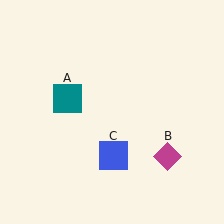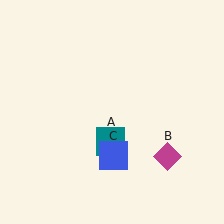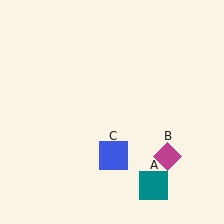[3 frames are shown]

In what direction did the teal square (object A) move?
The teal square (object A) moved down and to the right.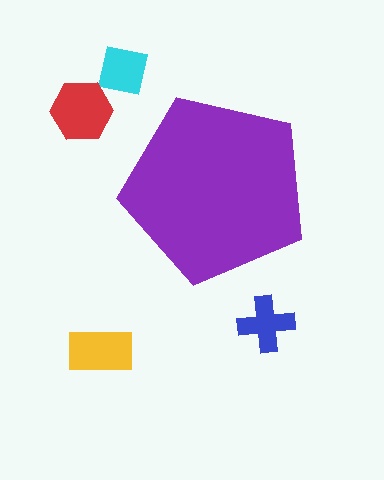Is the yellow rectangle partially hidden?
No, the yellow rectangle is fully visible.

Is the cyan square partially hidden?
No, the cyan square is fully visible.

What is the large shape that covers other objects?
A purple pentagon.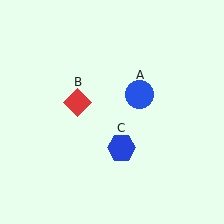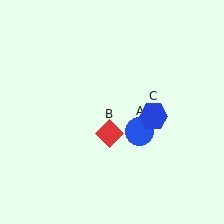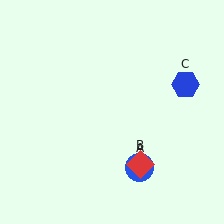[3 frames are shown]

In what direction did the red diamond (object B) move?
The red diamond (object B) moved down and to the right.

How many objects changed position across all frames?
3 objects changed position: blue circle (object A), red diamond (object B), blue hexagon (object C).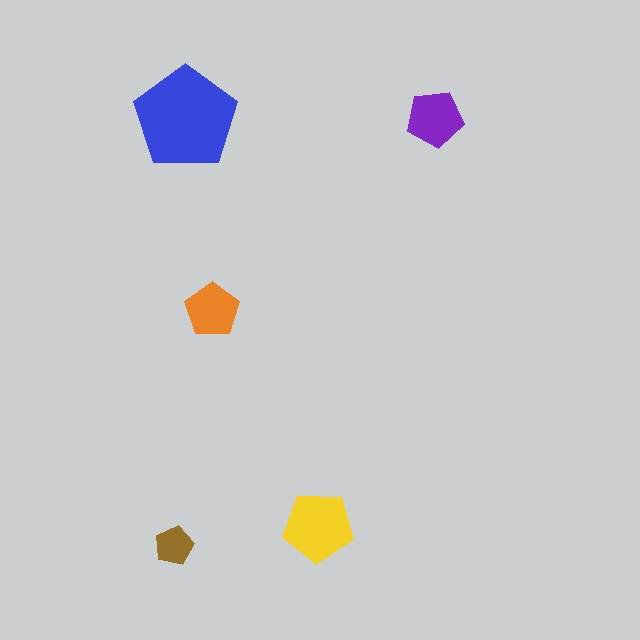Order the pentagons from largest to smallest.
the blue one, the yellow one, the purple one, the orange one, the brown one.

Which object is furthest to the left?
The brown pentagon is leftmost.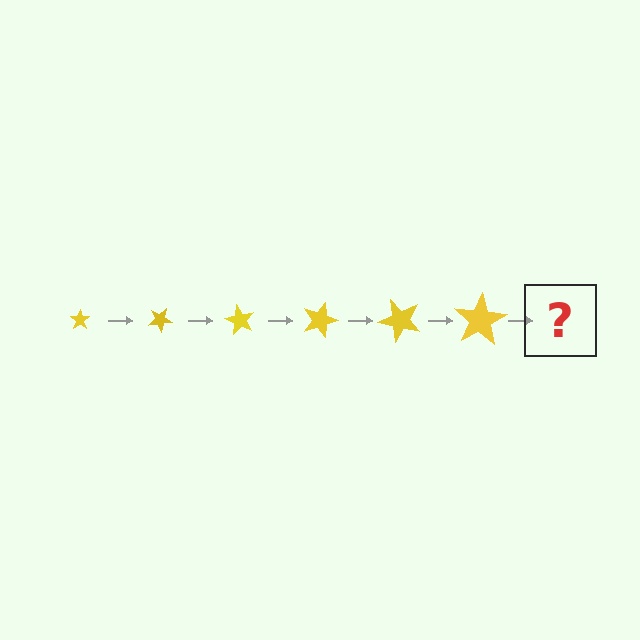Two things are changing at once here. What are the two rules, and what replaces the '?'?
The two rules are that the star grows larger each step and it rotates 30 degrees each step. The '?' should be a star, larger than the previous one and rotated 180 degrees from the start.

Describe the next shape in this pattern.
It should be a star, larger than the previous one and rotated 180 degrees from the start.